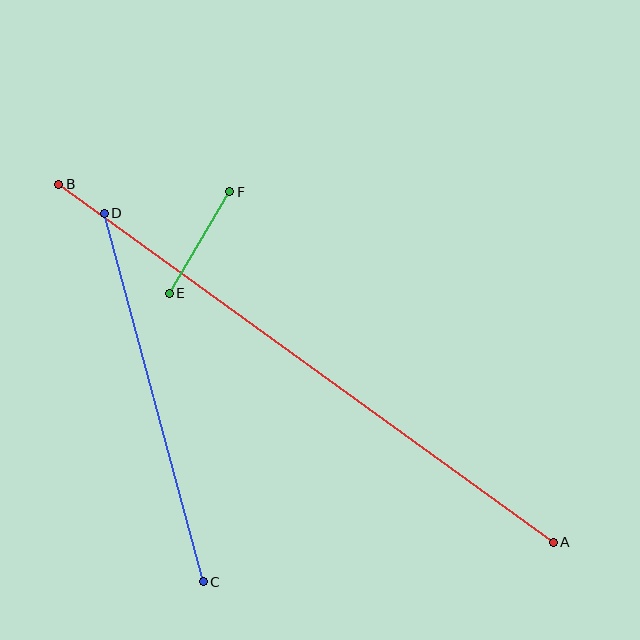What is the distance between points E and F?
The distance is approximately 118 pixels.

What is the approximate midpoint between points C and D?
The midpoint is at approximately (154, 397) pixels.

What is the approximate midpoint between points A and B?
The midpoint is at approximately (306, 363) pixels.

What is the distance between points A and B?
The distance is approximately 610 pixels.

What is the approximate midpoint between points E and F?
The midpoint is at approximately (199, 242) pixels.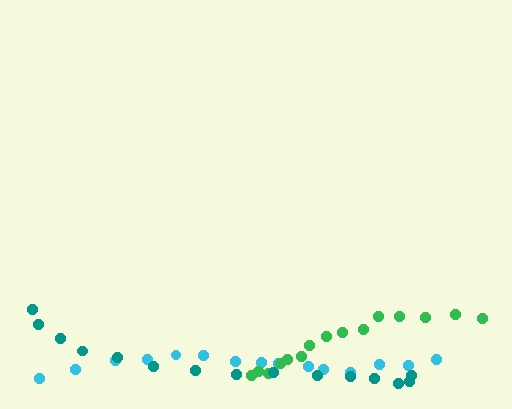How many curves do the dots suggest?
There are 3 distinct paths.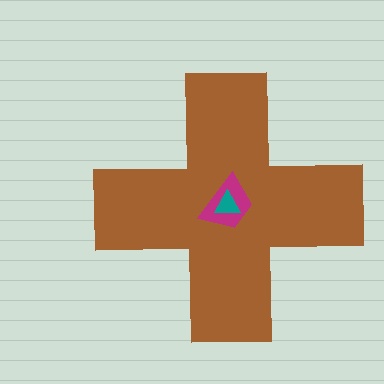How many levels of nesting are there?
3.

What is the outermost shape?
The brown cross.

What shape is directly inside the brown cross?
The magenta trapezoid.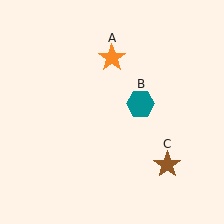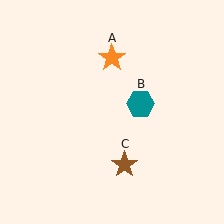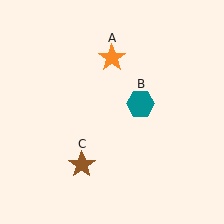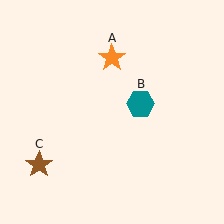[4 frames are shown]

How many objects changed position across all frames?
1 object changed position: brown star (object C).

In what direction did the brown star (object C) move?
The brown star (object C) moved left.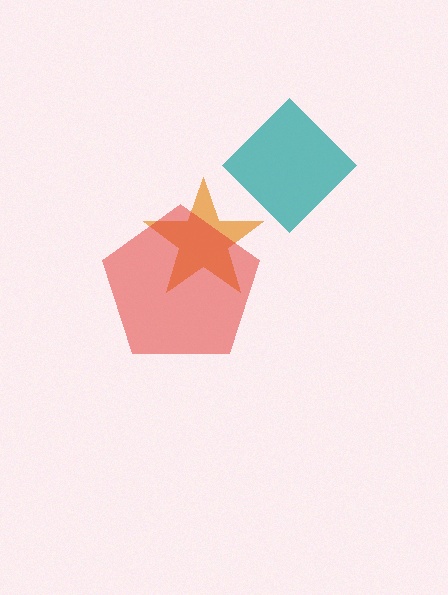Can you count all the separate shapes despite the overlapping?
Yes, there are 3 separate shapes.